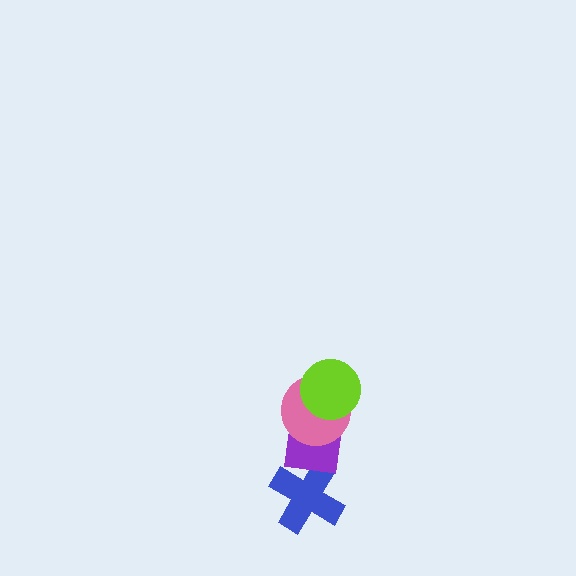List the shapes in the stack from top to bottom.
From top to bottom: the lime circle, the pink circle, the purple square, the blue cross.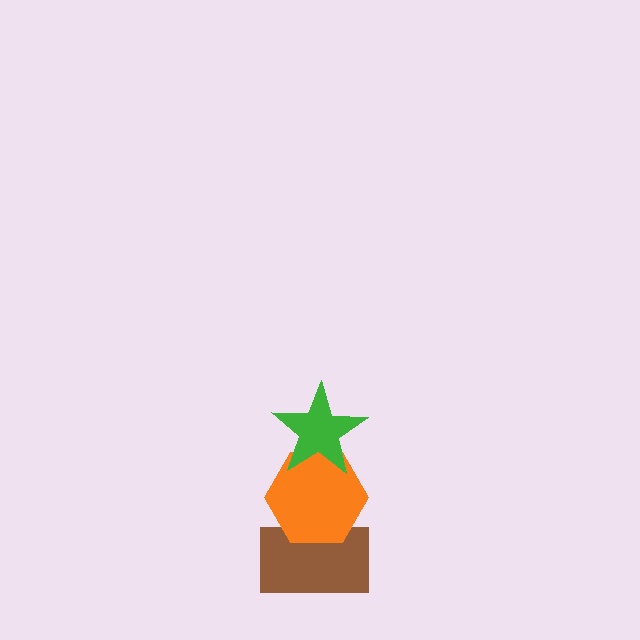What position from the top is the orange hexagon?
The orange hexagon is 2nd from the top.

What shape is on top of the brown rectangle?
The orange hexagon is on top of the brown rectangle.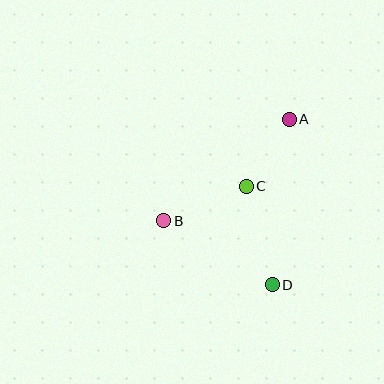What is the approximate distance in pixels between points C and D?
The distance between C and D is approximately 102 pixels.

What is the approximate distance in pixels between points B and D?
The distance between B and D is approximately 126 pixels.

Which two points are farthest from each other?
Points A and D are farthest from each other.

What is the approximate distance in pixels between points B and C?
The distance between B and C is approximately 90 pixels.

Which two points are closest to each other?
Points A and C are closest to each other.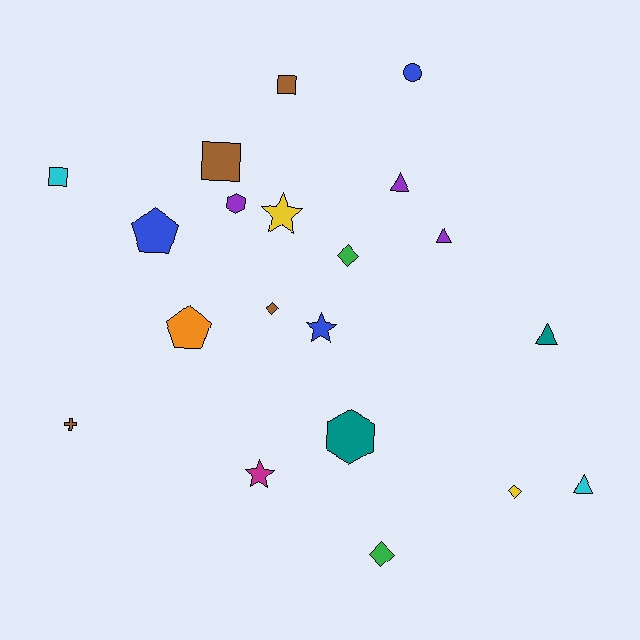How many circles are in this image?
There is 1 circle.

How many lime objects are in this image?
There are no lime objects.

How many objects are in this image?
There are 20 objects.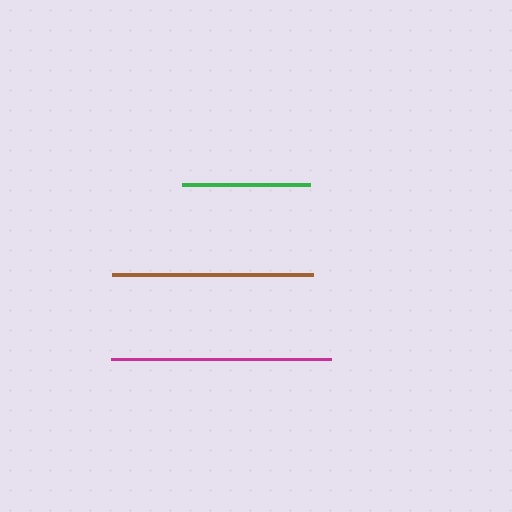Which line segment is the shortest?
The green line is the shortest at approximately 128 pixels.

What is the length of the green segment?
The green segment is approximately 128 pixels long.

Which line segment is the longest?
The magenta line is the longest at approximately 219 pixels.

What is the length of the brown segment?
The brown segment is approximately 202 pixels long.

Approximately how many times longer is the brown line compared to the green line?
The brown line is approximately 1.6 times the length of the green line.